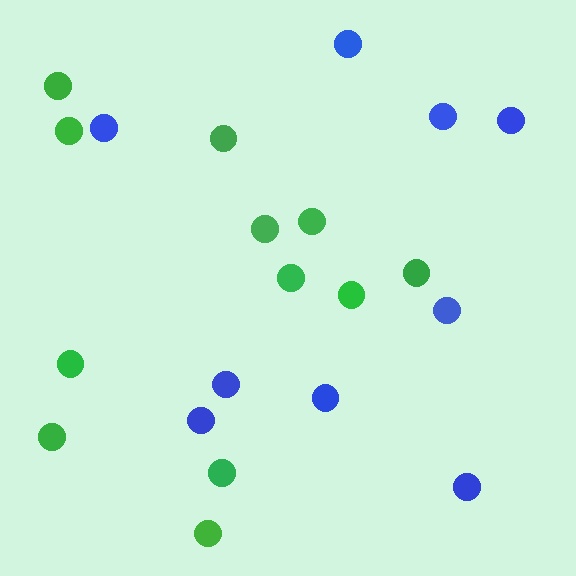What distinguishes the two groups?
There are 2 groups: one group of green circles (12) and one group of blue circles (9).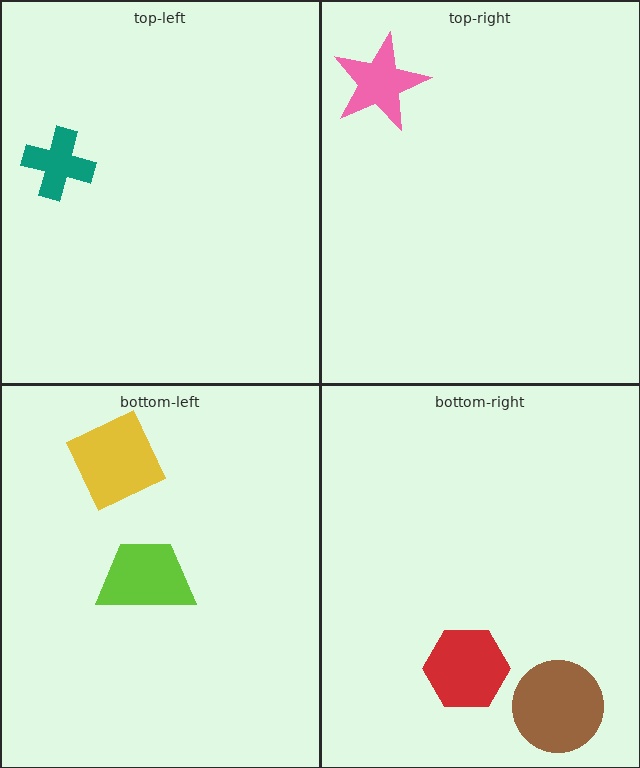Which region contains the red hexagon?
The bottom-right region.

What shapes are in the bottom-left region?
The yellow diamond, the lime trapezoid.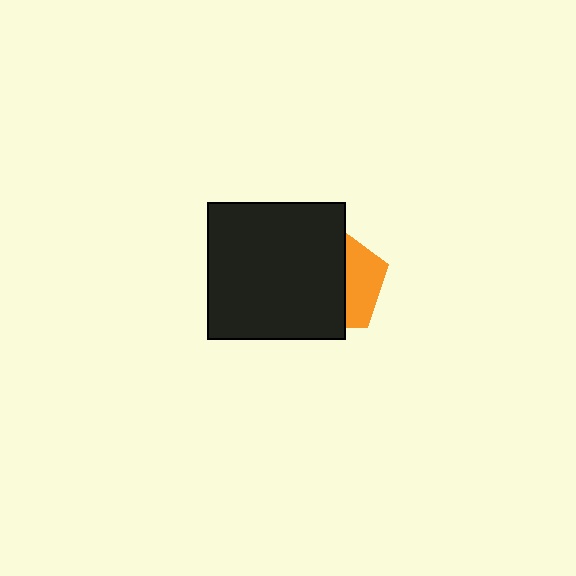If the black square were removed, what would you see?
You would see the complete orange pentagon.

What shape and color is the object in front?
The object in front is a black square.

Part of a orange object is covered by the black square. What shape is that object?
It is a pentagon.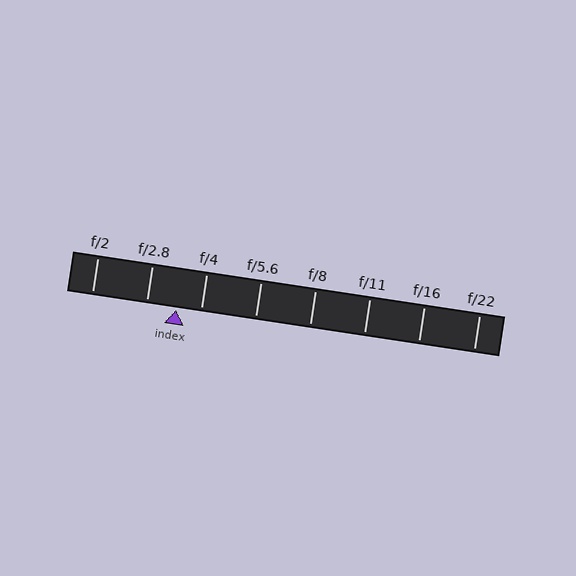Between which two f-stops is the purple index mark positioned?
The index mark is between f/2.8 and f/4.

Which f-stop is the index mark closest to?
The index mark is closest to f/4.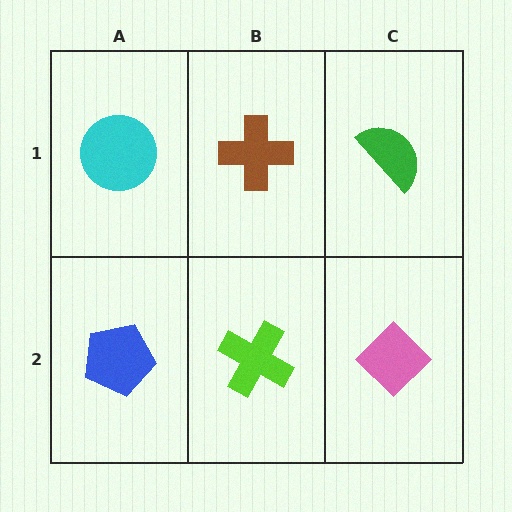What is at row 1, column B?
A brown cross.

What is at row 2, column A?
A blue pentagon.